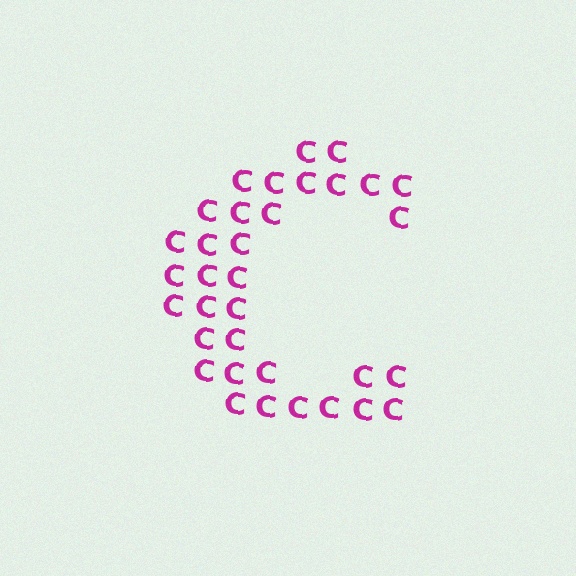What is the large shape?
The large shape is the letter C.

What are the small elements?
The small elements are letter C's.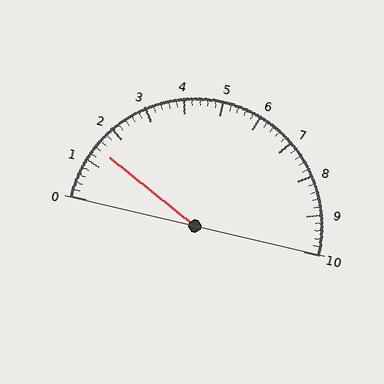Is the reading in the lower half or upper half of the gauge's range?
The reading is in the lower half of the range (0 to 10).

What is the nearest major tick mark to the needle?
The nearest major tick mark is 1.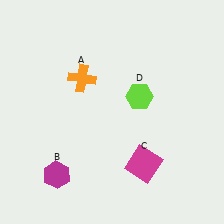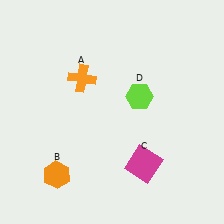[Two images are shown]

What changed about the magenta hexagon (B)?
In Image 1, B is magenta. In Image 2, it changed to orange.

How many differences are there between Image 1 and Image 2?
There is 1 difference between the two images.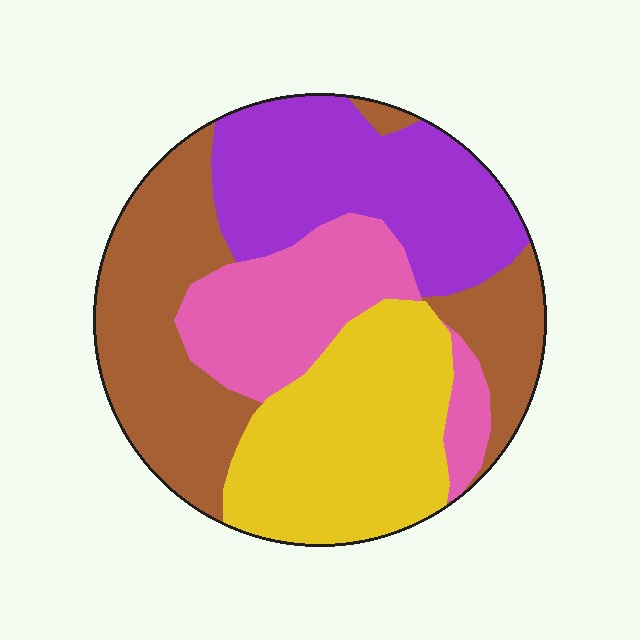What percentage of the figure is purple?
Purple covers roughly 25% of the figure.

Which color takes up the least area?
Pink, at roughly 20%.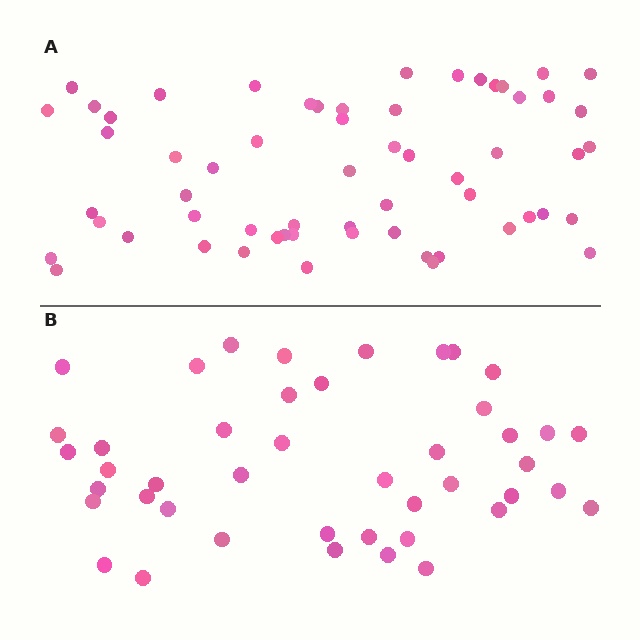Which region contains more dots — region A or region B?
Region A (the top region) has more dots.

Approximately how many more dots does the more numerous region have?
Region A has approximately 15 more dots than region B.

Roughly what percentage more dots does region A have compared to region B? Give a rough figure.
About 35% more.